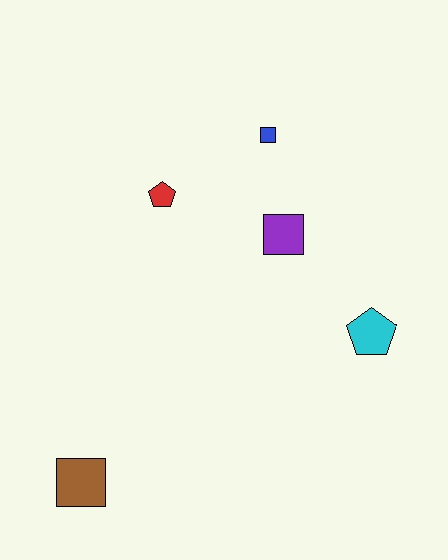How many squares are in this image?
There are 3 squares.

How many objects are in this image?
There are 5 objects.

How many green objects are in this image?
There are no green objects.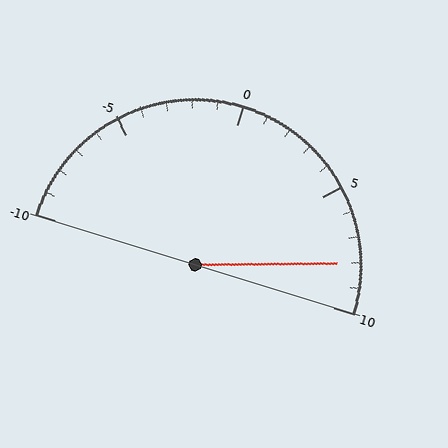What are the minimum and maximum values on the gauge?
The gauge ranges from -10 to 10.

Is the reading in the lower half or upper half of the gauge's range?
The reading is in the upper half of the range (-10 to 10).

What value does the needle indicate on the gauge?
The needle indicates approximately 8.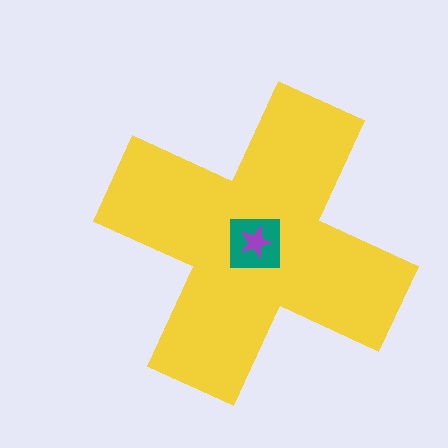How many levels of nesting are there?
3.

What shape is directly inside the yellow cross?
The teal square.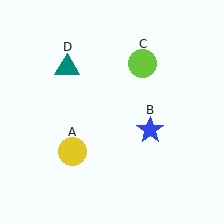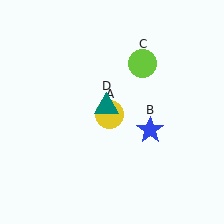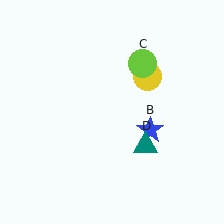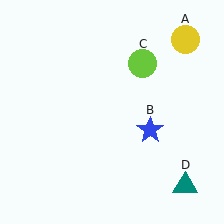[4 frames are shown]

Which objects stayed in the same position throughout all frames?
Blue star (object B) and lime circle (object C) remained stationary.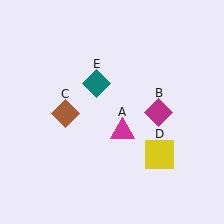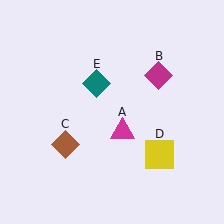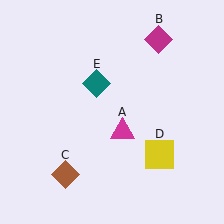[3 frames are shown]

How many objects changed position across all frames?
2 objects changed position: magenta diamond (object B), brown diamond (object C).